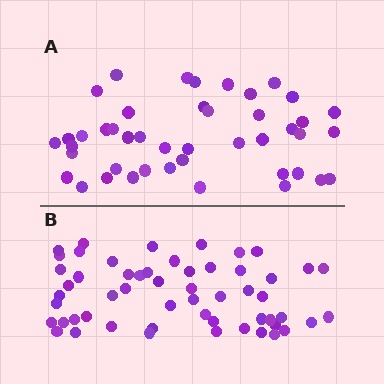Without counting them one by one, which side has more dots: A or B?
Region B (the bottom region) has more dots.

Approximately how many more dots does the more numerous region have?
Region B has roughly 12 or so more dots than region A.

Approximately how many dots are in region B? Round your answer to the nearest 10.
About 60 dots. (The exact count is 55, which rounds to 60.)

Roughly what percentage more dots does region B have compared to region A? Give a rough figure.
About 25% more.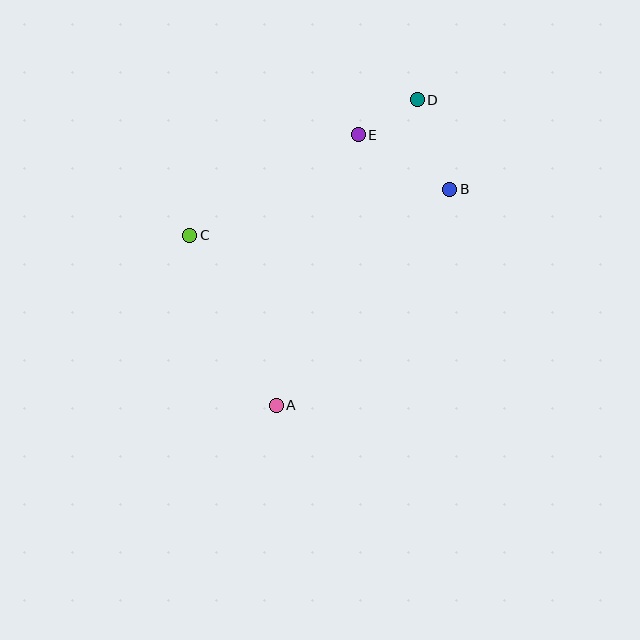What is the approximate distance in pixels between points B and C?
The distance between B and C is approximately 264 pixels.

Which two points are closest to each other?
Points D and E are closest to each other.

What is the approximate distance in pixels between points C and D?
The distance between C and D is approximately 265 pixels.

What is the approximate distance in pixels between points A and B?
The distance between A and B is approximately 277 pixels.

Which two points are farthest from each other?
Points A and D are farthest from each other.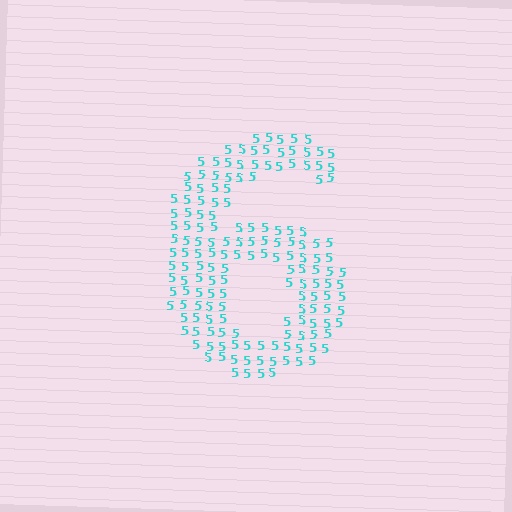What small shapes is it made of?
It is made of small digit 5's.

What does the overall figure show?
The overall figure shows the digit 6.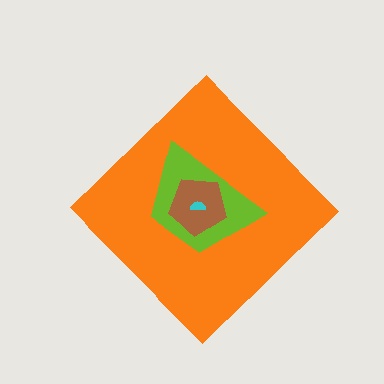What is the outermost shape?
The orange diamond.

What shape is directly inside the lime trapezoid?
The brown pentagon.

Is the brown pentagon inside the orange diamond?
Yes.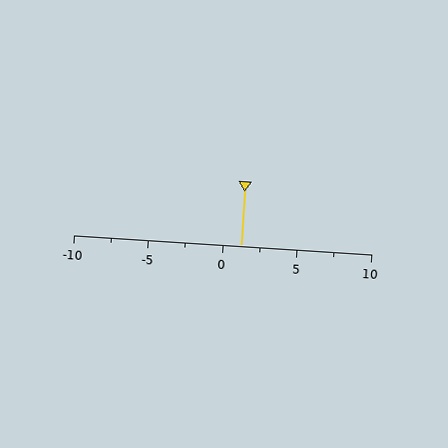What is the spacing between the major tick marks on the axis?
The major ticks are spaced 5 apart.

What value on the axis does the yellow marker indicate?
The marker indicates approximately 1.2.